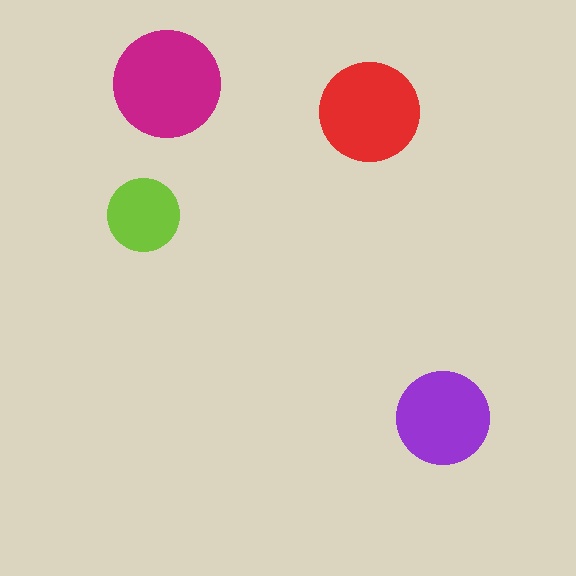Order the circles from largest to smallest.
the magenta one, the red one, the purple one, the lime one.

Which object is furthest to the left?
The lime circle is leftmost.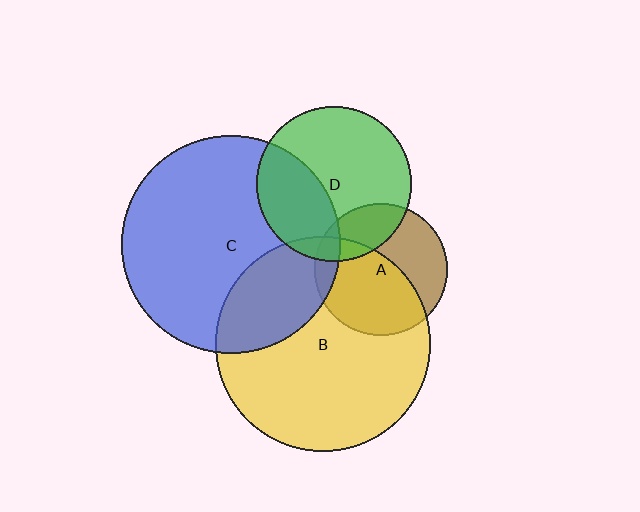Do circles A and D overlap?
Yes.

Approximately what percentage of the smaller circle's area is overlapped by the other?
Approximately 25%.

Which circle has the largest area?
Circle C (blue).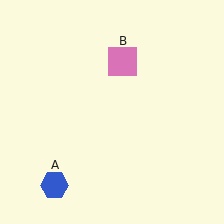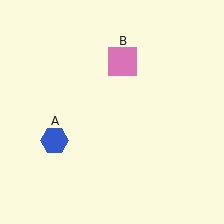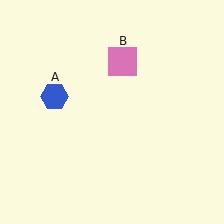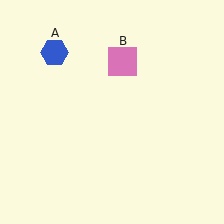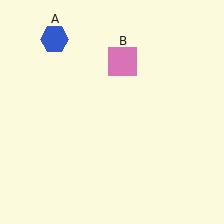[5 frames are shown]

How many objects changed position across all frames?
1 object changed position: blue hexagon (object A).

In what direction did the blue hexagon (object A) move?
The blue hexagon (object A) moved up.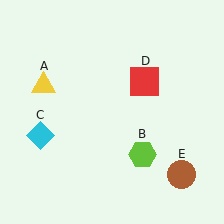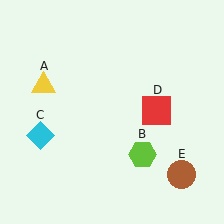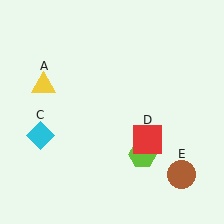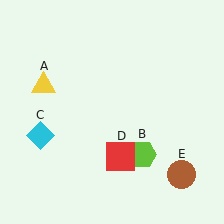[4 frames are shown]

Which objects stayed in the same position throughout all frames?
Yellow triangle (object A) and lime hexagon (object B) and cyan diamond (object C) and brown circle (object E) remained stationary.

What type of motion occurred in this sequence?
The red square (object D) rotated clockwise around the center of the scene.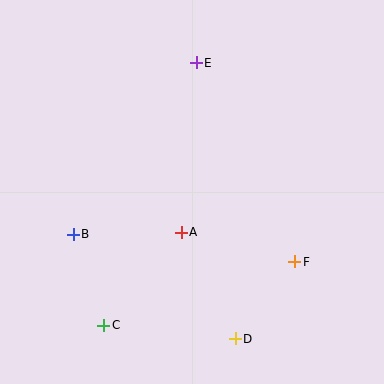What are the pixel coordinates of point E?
Point E is at (196, 63).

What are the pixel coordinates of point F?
Point F is at (295, 262).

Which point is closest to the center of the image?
Point A at (181, 232) is closest to the center.